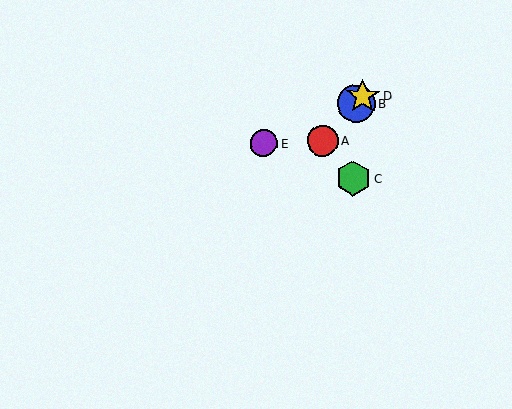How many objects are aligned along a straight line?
3 objects (A, B, D) are aligned along a straight line.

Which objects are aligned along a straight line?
Objects A, B, D are aligned along a straight line.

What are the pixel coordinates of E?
Object E is at (264, 143).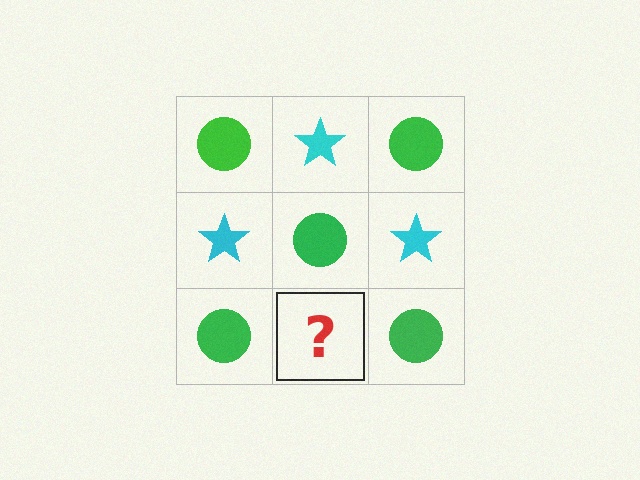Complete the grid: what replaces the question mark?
The question mark should be replaced with a cyan star.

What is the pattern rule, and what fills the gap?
The rule is that it alternates green circle and cyan star in a checkerboard pattern. The gap should be filled with a cyan star.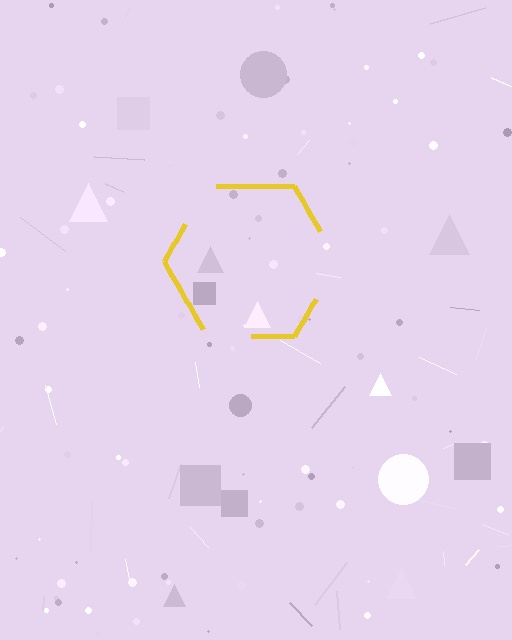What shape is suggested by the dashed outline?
The dashed outline suggests a hexagon.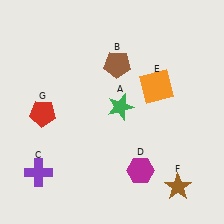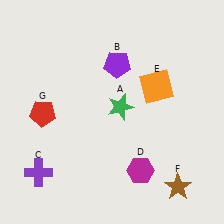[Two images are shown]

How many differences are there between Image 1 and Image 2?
There is 1 difference between the two images.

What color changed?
The pentagon (B) changed from brown in Image 1 to purple in Image 2.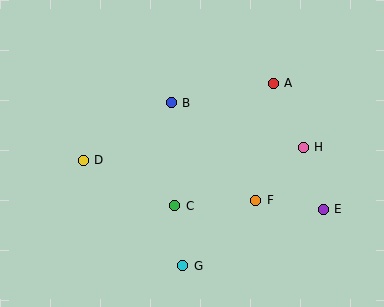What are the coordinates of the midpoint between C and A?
The midpoint between C and A is at (224, 145).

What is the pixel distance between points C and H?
The distance between C and H is 141 pixels.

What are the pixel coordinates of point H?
Point H is at (303, 147).